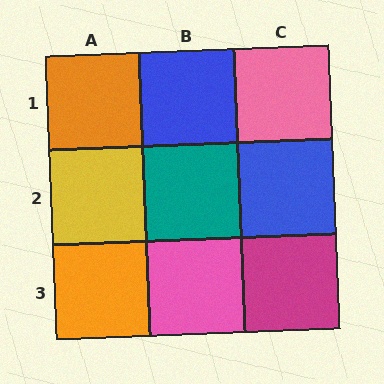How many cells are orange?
2 cells are orange.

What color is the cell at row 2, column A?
Yellow.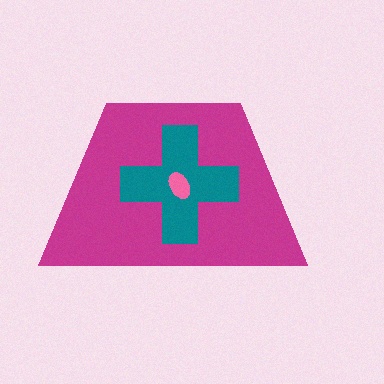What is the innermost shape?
The pink ellipse.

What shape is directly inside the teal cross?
The pink ellipse.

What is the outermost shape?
The magenta trapezoid.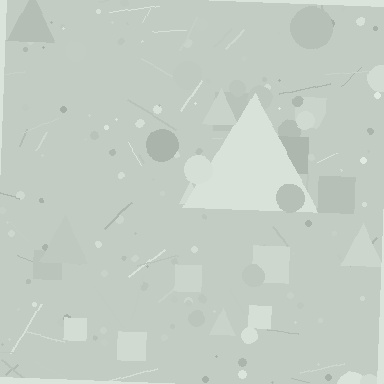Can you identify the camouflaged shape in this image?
The camouflaged shape is a triangle.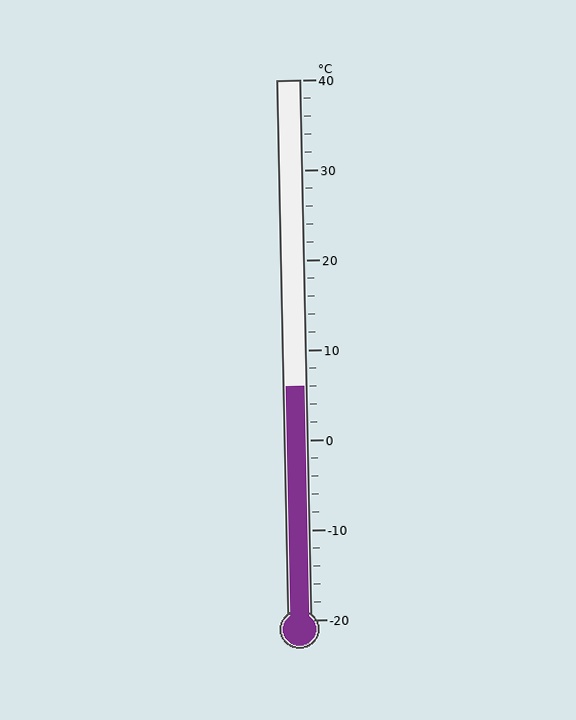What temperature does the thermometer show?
The thermometer shows approximately 6°C.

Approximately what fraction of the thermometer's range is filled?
The thermometer is filled to approximately 45% of its range.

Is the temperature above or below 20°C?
The temperature is below 20°C.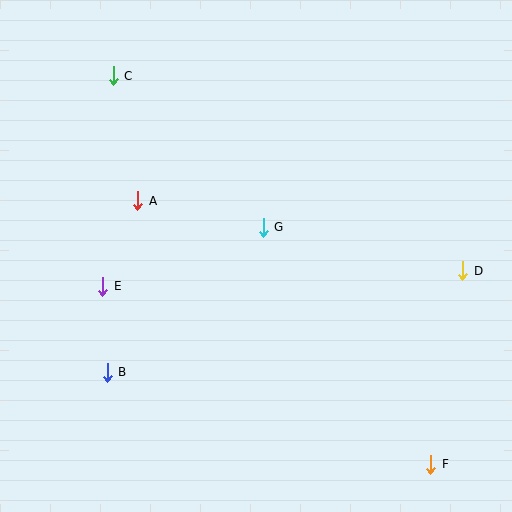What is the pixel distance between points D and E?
The distance between D and E is 360 pixels.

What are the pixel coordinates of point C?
Point C is at (113, 76).